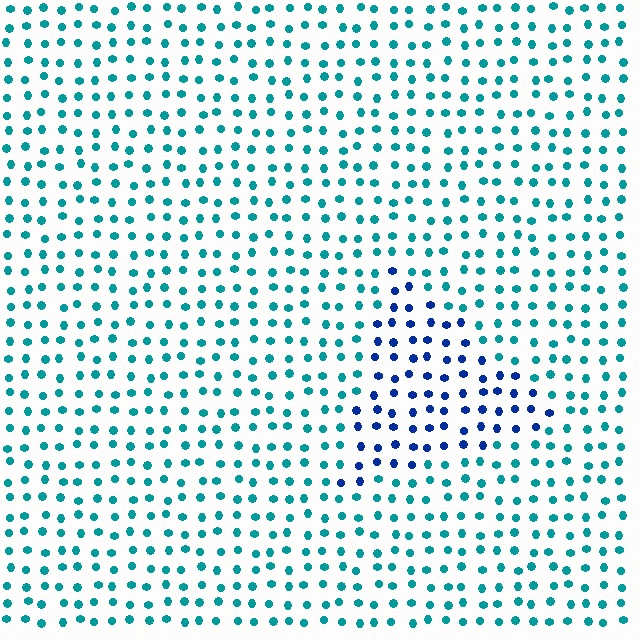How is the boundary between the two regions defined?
The boundary is defined purely by a slight shift in hue (about 43 degrees). Spacing, size, and orientation are identical on both sides.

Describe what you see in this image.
The image is filled with small teal elements in a uniform arrangement. A triangle-shaped region is visible where the elements are tinted to a slightly different hue, forming a subtle color boundary.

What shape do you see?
I see a triangle.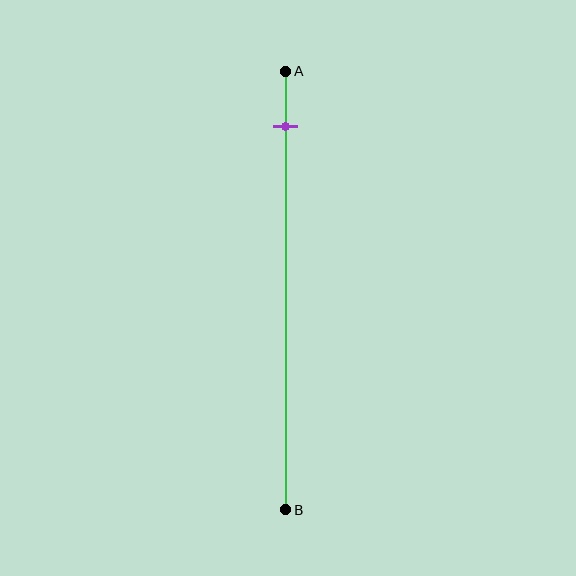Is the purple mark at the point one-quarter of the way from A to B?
No, the mark is at about 15% from A, not at the 25% one-quarter point.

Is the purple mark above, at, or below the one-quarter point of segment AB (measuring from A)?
The purple mark is above the one-quarter point of segment AB.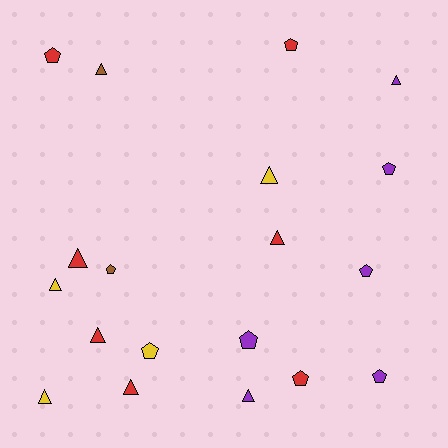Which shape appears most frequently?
Triangle, with 10 objects.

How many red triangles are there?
There are 4 red triangles.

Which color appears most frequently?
Red, with 7 objects.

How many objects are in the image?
There are 19 objects.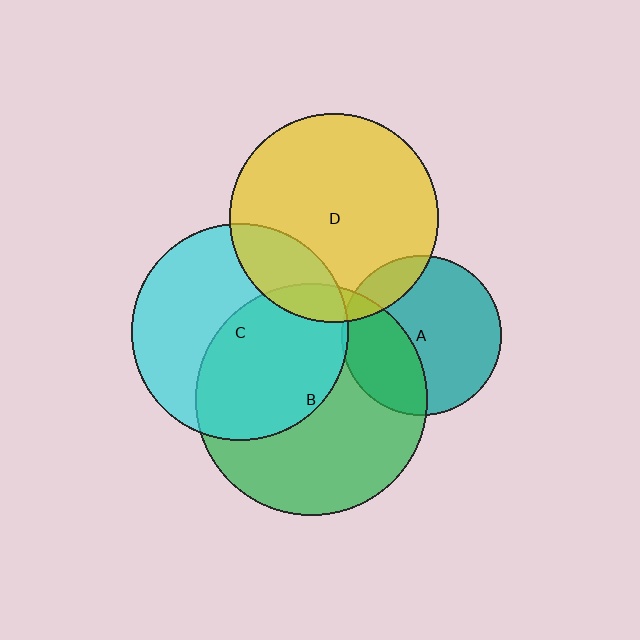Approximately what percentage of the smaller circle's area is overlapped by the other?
Approximately 50%.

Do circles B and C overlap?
Yes.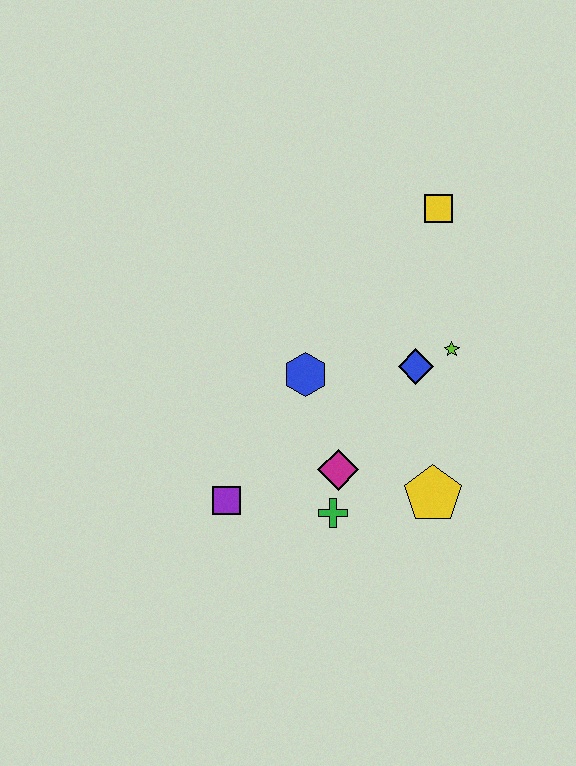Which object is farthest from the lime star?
The purple square is farthest from the lime star.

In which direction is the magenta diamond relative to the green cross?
The magenta diamond is above the green cross.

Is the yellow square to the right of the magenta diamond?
Yes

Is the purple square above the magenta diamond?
No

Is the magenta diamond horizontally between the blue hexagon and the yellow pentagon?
Yes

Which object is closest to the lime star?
The blue diamond is closest to the lime star.